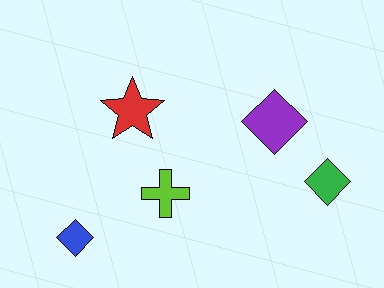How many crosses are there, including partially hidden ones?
There is 1 cross.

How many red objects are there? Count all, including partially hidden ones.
There is 1 red object.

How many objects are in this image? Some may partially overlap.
There are 5 objects.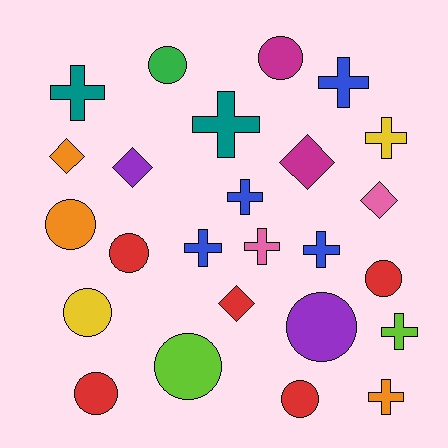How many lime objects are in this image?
There are 2 lime objects.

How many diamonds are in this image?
There are 5 diamonds.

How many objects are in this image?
There are 25 objects.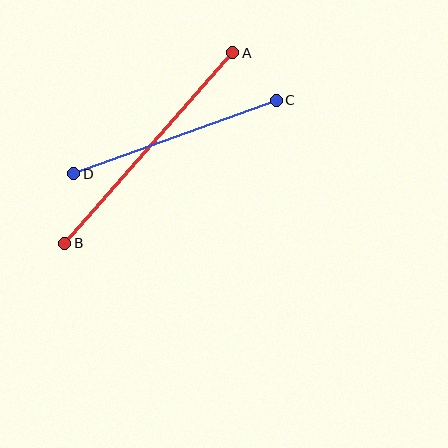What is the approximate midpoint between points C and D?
The midpoint is at approximately (175, 137) pixels.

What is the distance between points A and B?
The distance is approximately 254 pixels.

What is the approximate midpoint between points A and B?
The midpoint is at approximately (149, 148) pixels.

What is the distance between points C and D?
The distance is approximately 216 pixels.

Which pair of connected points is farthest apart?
Points A and B are farthest apart.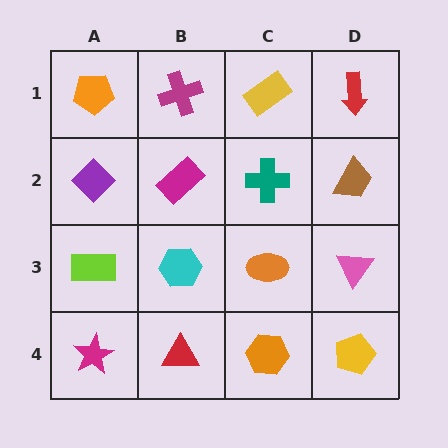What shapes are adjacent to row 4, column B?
A cyan hexagon (row 3, column B), a magenta star (row 4, column A), an orange hexagon (row 4, column C).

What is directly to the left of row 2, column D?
A teal cross.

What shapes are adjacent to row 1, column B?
A magenta rectangle (row 2, column B), an orange pentagon (row 1, column A), a yellow rectangle (row 1, column C).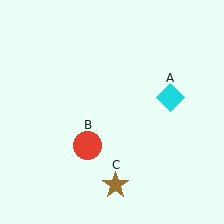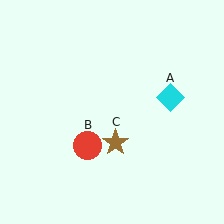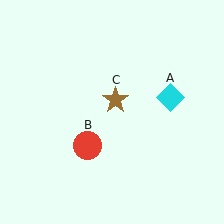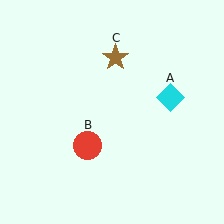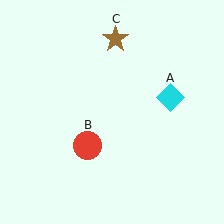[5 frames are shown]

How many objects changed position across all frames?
1 object changed position: brown star (object C).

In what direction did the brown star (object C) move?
The brown star (object C) moved up.